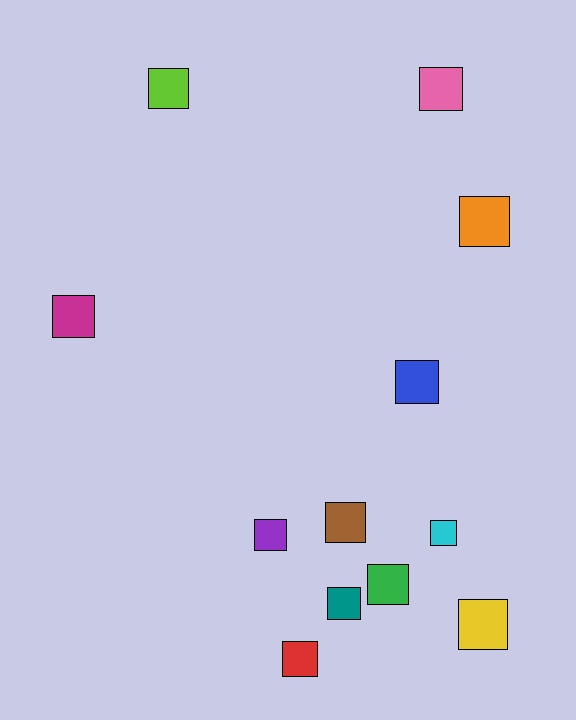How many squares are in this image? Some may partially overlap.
There are 12 squares.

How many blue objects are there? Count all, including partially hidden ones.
There is 1 blue object.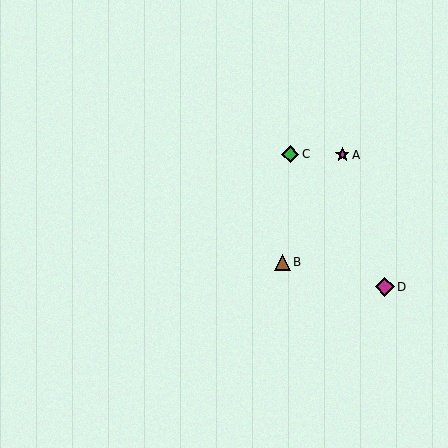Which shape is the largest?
The magenta diamond (labeled D) is the largest.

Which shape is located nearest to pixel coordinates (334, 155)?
The magenta star (labeled A) at (342, 155) is nearest to that location.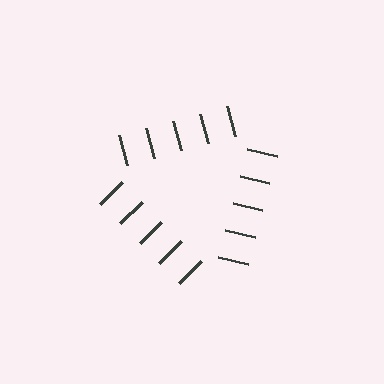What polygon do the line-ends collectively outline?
An illusory triangle — the line segments terminate on its edges but no continuous stroke is drawn.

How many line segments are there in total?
15 — 5 along each of the 3 edges.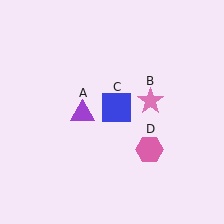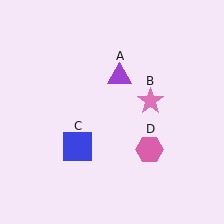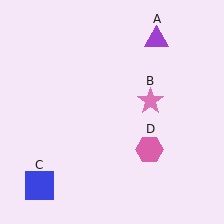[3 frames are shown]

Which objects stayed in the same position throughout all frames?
Pink star (object B) and pink hexagon (object D) remained stationary.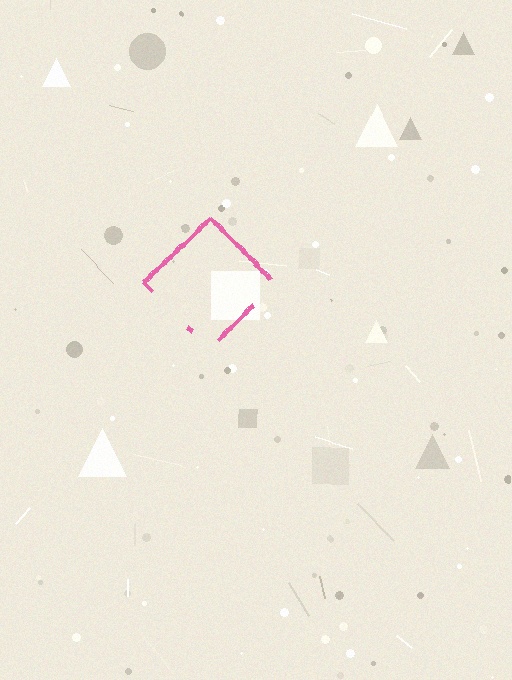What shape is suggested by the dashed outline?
The dashed outline suggests a diamond.